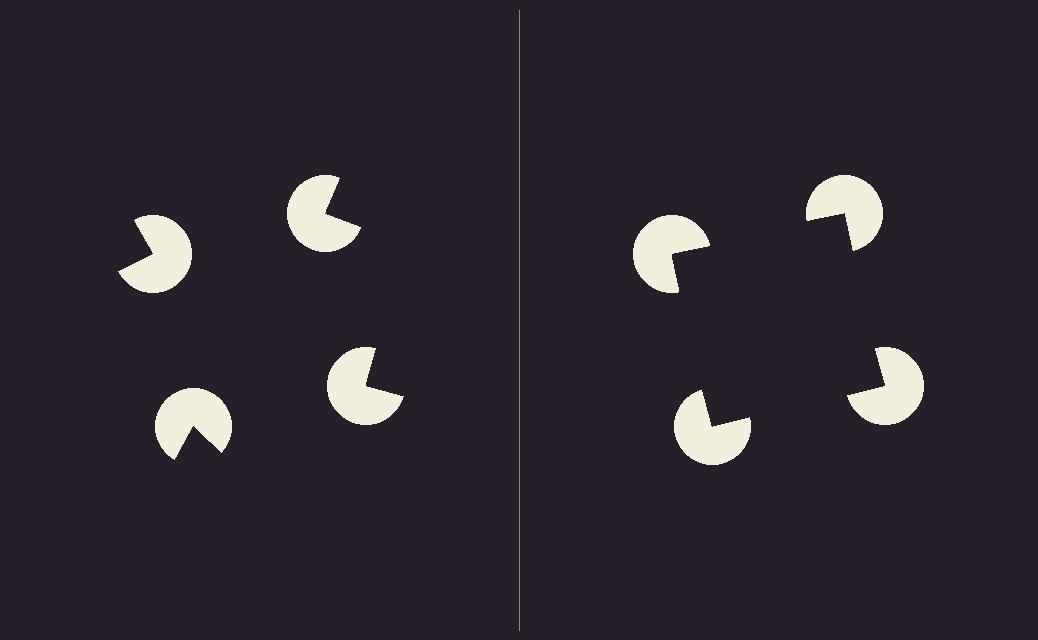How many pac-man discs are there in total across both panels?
8 — 4 on each side.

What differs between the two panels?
The pac-man discs are positioned identically on both sides; only the wedge orientations differ. On the right they align to a square; on the left they are misaligned.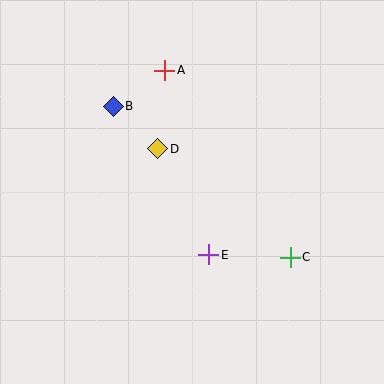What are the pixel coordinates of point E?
Point E is at (209, 255).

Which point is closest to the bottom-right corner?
Point C is closest to the bottom-right corner.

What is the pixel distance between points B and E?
The distance between B and E is 177 pixels.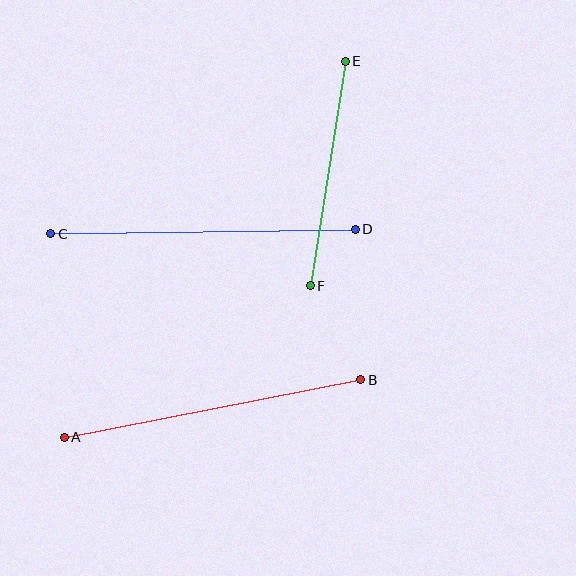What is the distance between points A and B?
The distance is approximately 302 pixels.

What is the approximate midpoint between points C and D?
The midpoint is at approximately (203, 232) pixels.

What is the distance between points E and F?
The distance is approximately 227 pixels.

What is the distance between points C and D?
The distance is approximately 304 pixels.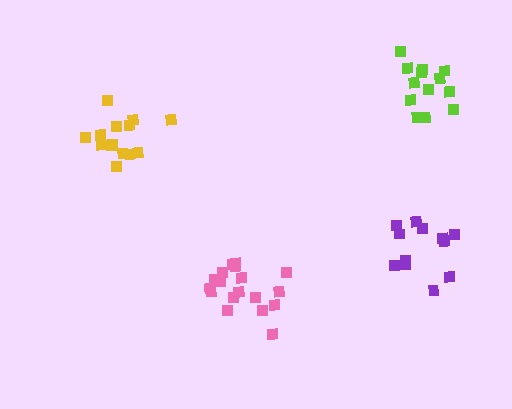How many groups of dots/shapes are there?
There are 4 groups.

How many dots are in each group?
Group 1: 18 dots, Group 2: 14 dots, Group 3: 13 dots, Group 4: 12 dots (57 total).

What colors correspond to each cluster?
The clusters are colored: pink, yellow, lime, purple.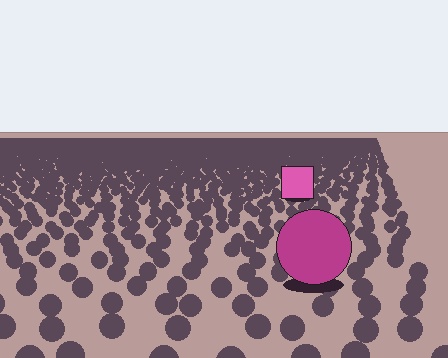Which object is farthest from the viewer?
The pink square is farthest from the viewer. It appears smaller and the ground texture around it is denser.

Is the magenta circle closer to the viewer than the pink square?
Yes. The magenta circle is closer — you can tell from the texture gradient: the ground texture is coarser near it.